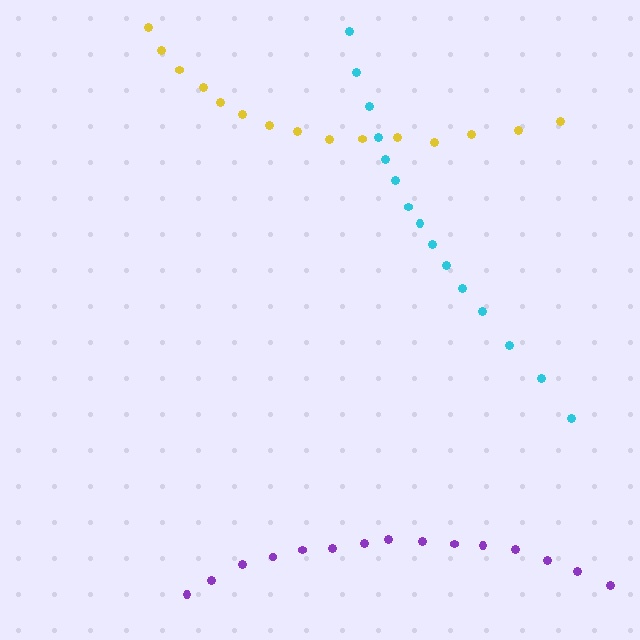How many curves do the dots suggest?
There are 3 distinct paths.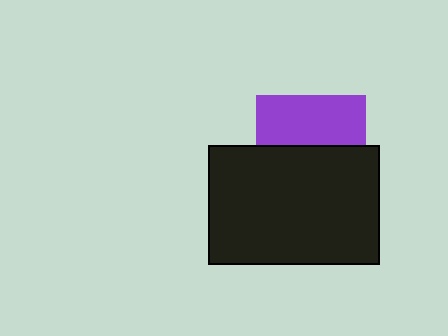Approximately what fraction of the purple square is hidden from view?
Roughly 55% of the purple square is hidden behind the black rectangle.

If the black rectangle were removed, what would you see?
You would see the complete purple square.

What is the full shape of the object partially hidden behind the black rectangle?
The partially hidden object is a purple square.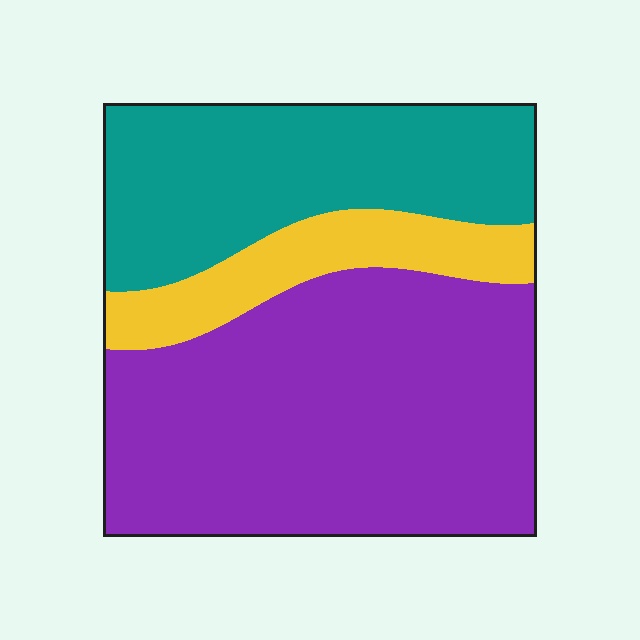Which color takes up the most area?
Purple, at roughly 55%.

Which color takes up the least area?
Yellow, at roughly 15%.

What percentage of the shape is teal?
Teal takes up about one third (1/3) of the shape.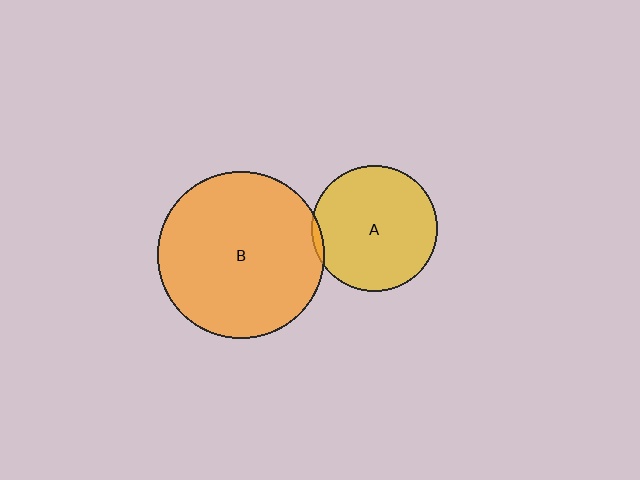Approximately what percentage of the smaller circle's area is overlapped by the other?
Approximately 5%.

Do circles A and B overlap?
Yes.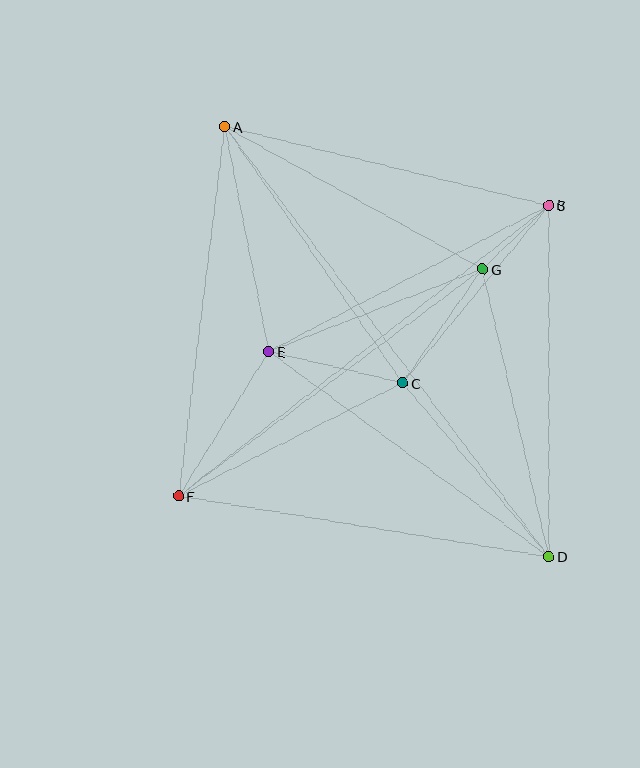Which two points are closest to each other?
Points B and G are closest to each other.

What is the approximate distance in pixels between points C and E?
The distance between C and E is approximately 138 pixels.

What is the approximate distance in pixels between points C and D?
The distance between C and D is approximately 226 pixels.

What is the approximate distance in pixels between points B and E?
The distance between B and E is approximately 315 pixels.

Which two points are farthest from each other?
Points A and D are farthest from each other.